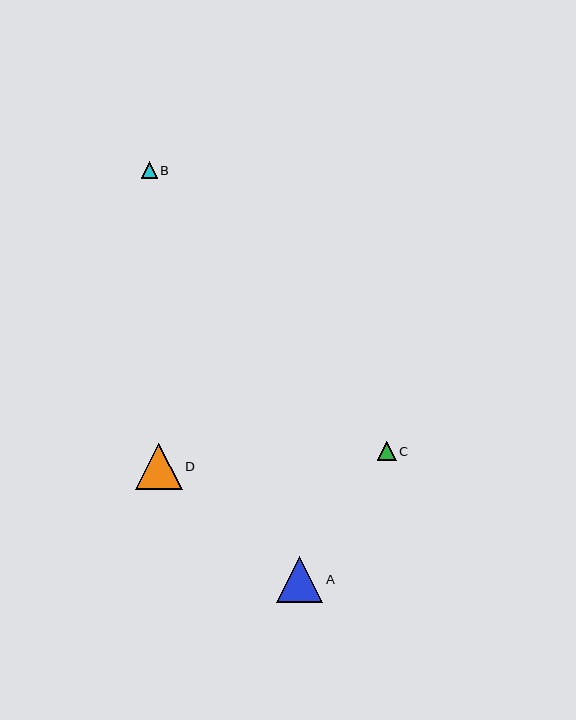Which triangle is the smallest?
Triangle B is the smallest with a size of approximately 16 pixels.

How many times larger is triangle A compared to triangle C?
Triangle A is approximately 2.5 times the size of triangle C.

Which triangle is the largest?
Triangle A is the largest with a size of approximately 47 pixels.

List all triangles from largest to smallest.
From largest to smallest: A, D, C, B.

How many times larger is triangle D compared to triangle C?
Triangle D is approximately 2.5 times the size of triangle C.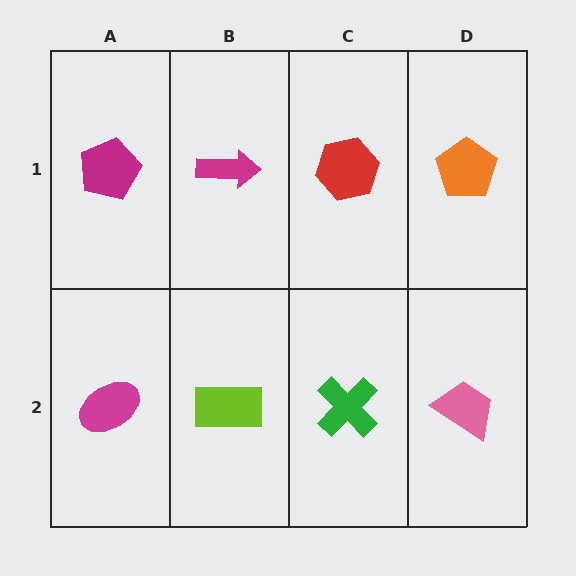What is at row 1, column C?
A red hexagon.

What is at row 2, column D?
A pink trapezoid.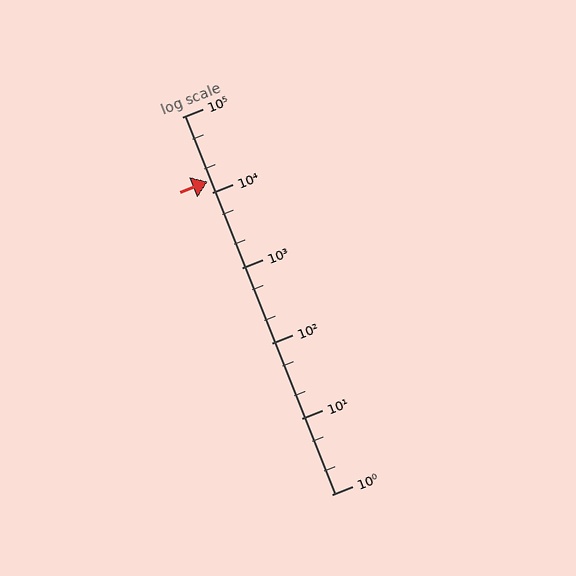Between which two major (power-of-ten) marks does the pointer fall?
The pointer is between 10000 and 100000.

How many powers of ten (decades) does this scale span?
The scale spans 5 decades, from 1 to 100000.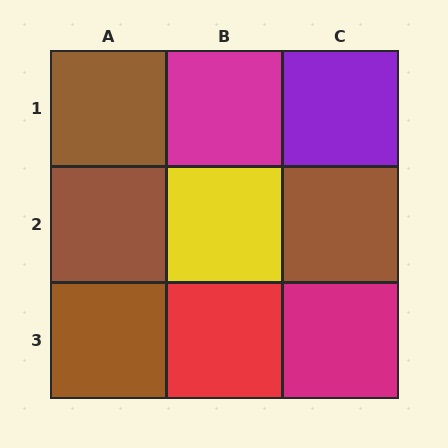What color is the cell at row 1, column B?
Magenta.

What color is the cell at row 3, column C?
Magenta.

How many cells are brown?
4 cells are brown.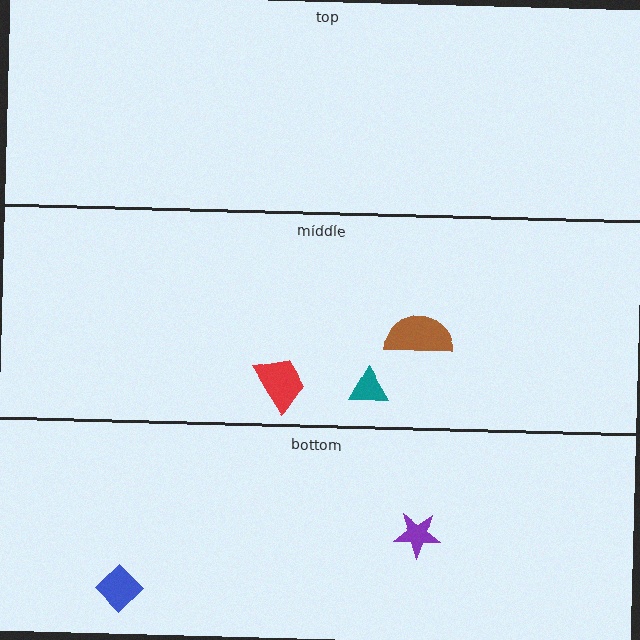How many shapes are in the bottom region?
2.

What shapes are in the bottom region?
The purple star, the blue diamond.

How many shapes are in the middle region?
3.